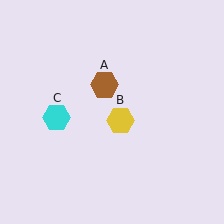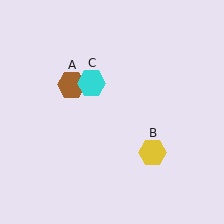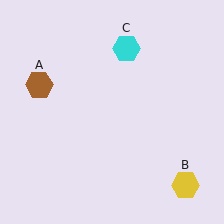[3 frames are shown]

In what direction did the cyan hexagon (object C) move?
The cyan hexagon (object C) moved up and to the right.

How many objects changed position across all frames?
3 objects changed position: brown hexagon (object A), yellow hexagon (object B), cyan hexagon (object C).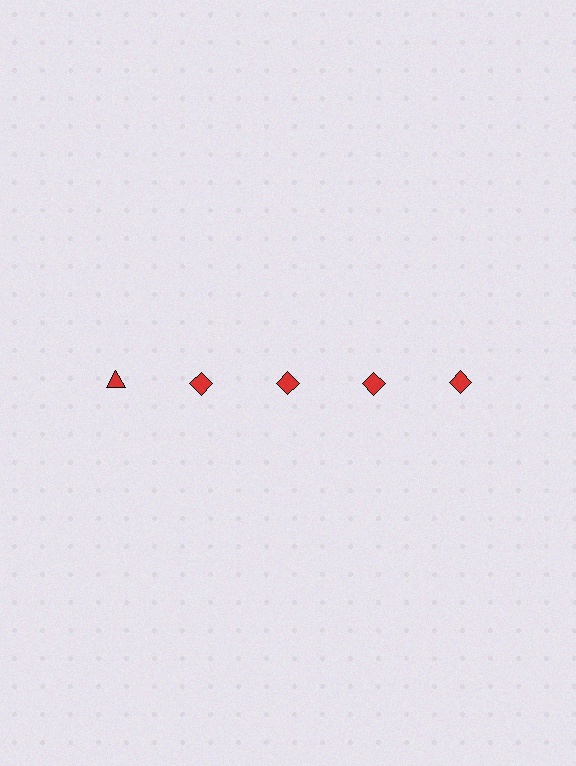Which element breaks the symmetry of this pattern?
The red triangle in the top row, leftmost column breaks the symmetry. All other shapes are red diamonds.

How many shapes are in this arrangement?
There are 5 shapes arranged in a grid pattern.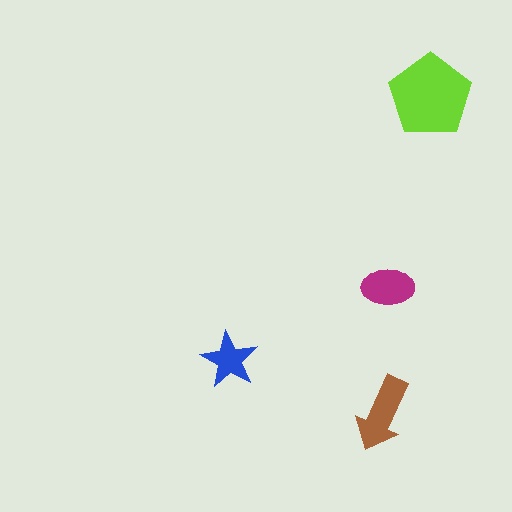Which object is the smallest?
The blue star.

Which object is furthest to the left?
The blue star is leftmost.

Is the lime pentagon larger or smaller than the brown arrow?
Larger.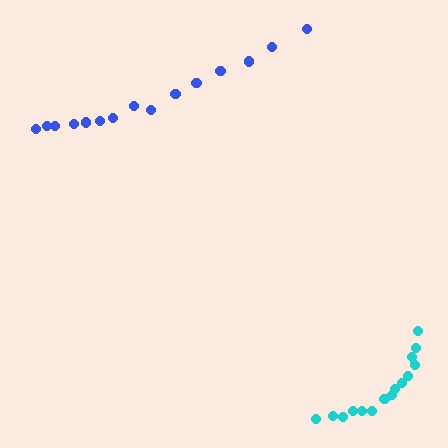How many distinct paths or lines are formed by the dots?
There are 2 distinct paths.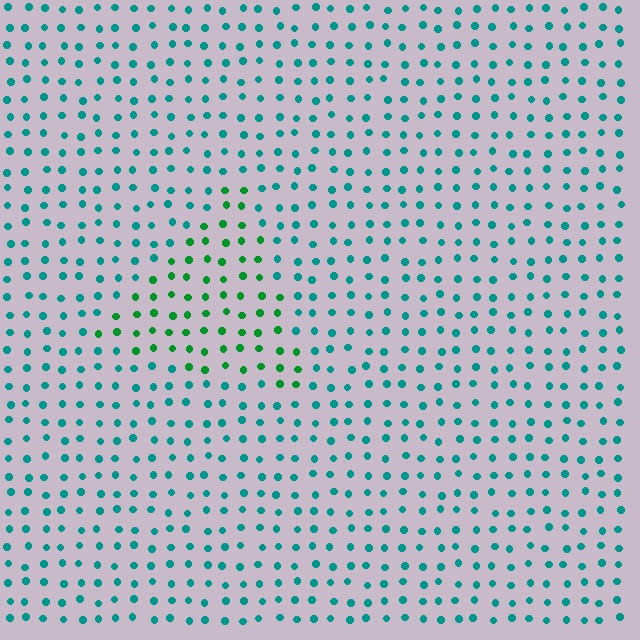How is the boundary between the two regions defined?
The boundary is defined purely by a slight shift in hue (about 41 degrees). Spacing, size, and orientation are identical on both sides.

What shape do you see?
I see a triangle.